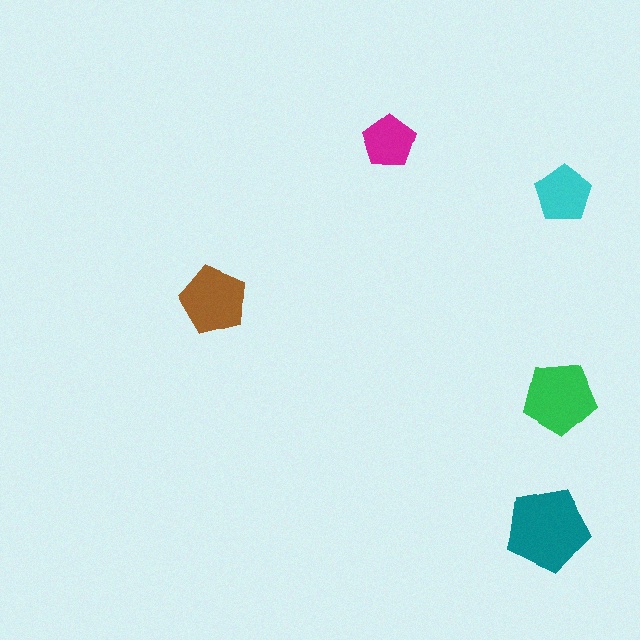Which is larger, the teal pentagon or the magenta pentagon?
The teal one.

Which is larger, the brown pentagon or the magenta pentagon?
The brown one.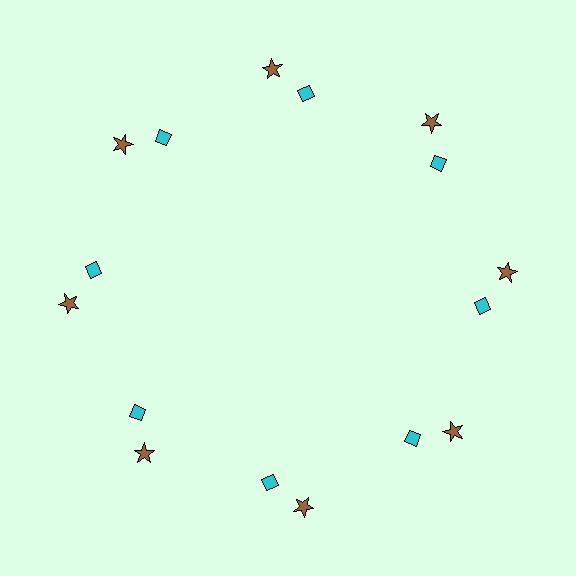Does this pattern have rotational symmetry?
Yes, this pattern has 8-fold rotational symmetry. It looks the same after rotating 45 degrees around the center.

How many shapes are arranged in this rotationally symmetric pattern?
There are 16 shapes, arranged in 8 groups of 2.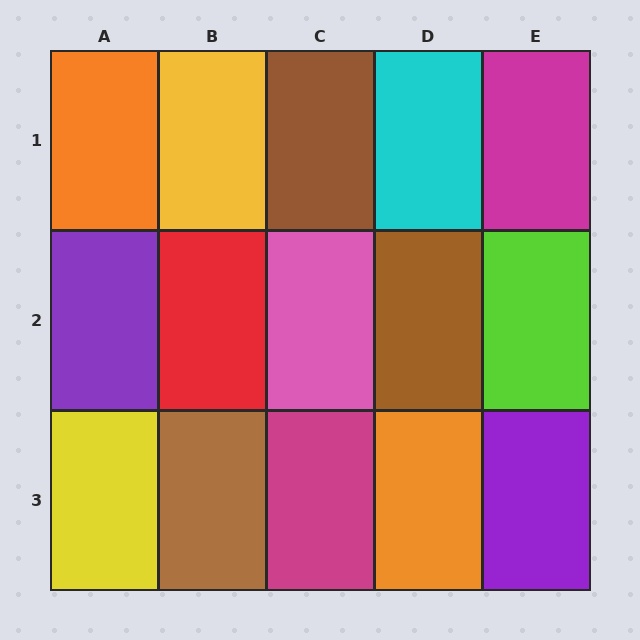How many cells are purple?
2 cells are purple.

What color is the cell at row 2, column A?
Purple.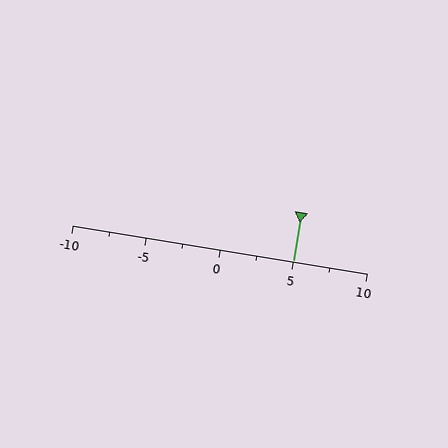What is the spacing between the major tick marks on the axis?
The major ticks are spaced 5 apart.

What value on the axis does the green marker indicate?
The marker indicates approximately 5.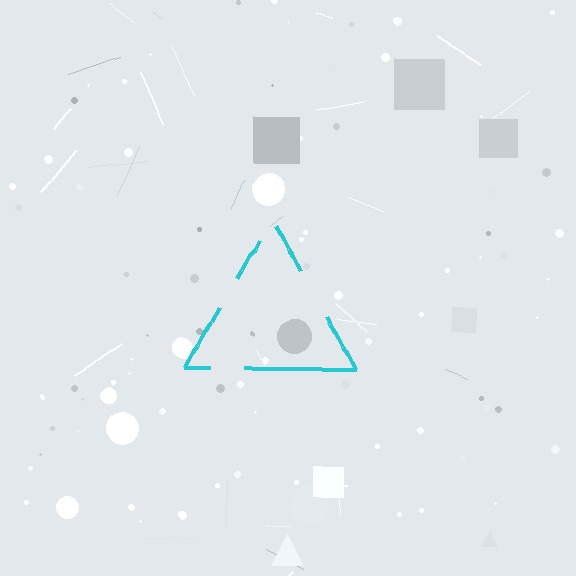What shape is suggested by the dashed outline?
The dashed outline suggests a triangle.